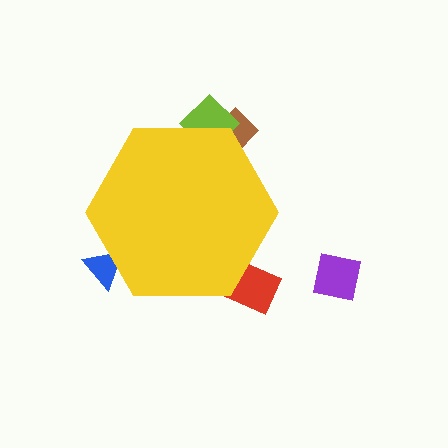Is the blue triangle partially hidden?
Yes, the blue triangle is partially hidden behind the yellow hexagon.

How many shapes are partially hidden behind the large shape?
4 shapes are partially hidden.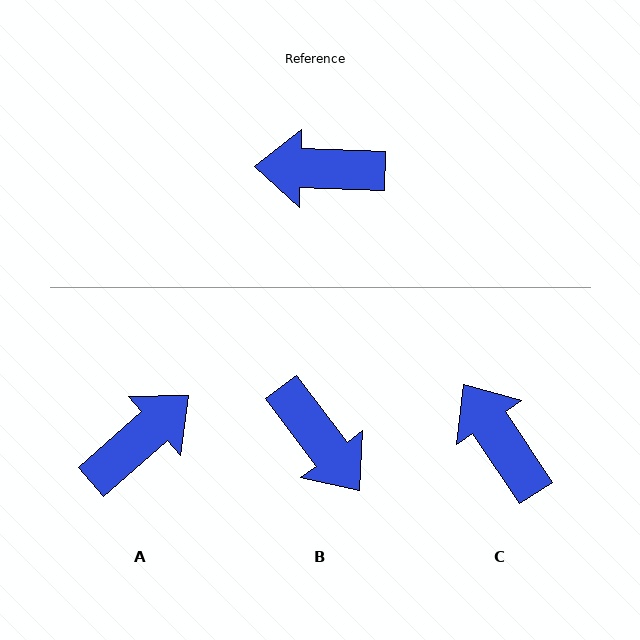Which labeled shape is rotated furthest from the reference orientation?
A, about 137 degrees away.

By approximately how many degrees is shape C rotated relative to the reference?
Approximately 54 degrees clockwise.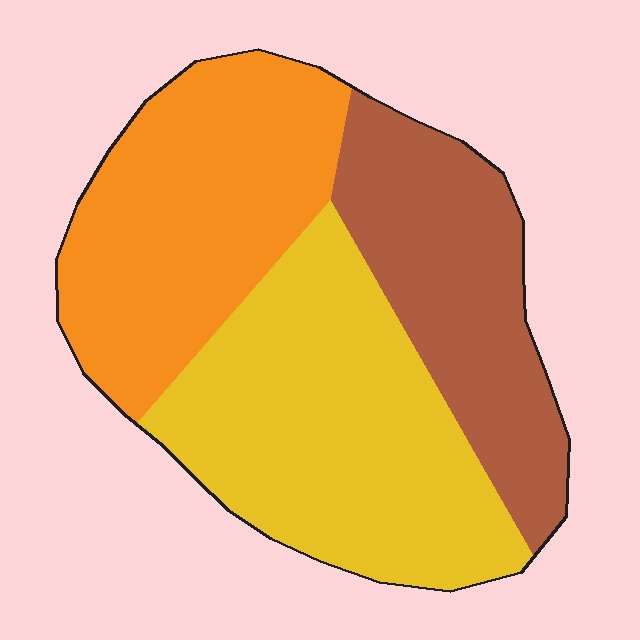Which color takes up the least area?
Brown, at roughly 25%.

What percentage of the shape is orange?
Orange takes up about one third (1/3) of the shape.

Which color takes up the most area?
Yellow, at roughly 40%.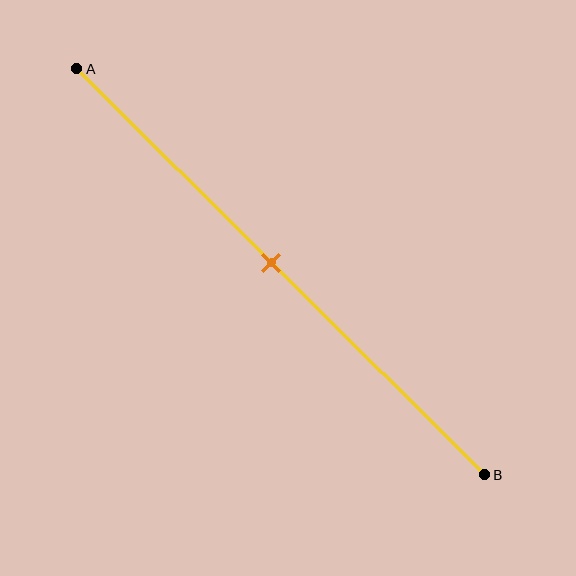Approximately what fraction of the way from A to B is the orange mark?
The orange mark is approximately 50% of the way from A to B.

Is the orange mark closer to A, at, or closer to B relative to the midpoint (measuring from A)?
The orange mark is approximately at the midpoint of segment AB.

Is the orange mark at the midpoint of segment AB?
Yes, the mark is approximately at the midpoint.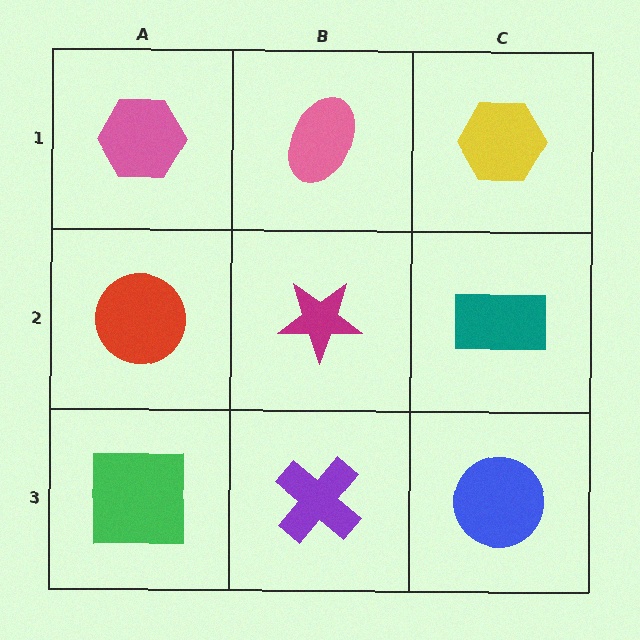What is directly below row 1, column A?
A red circle.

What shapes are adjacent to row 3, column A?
A red circle (row 2, column A), a purple cross (row 3, column B).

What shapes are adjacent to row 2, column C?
A yellow hexagon (row 1, column C), a blue circle (row 3, column C), a magenta star (row 2, column B).